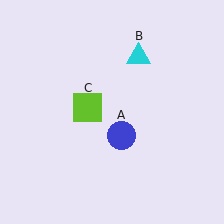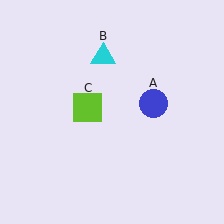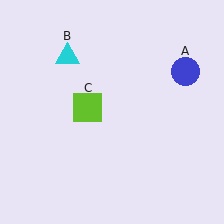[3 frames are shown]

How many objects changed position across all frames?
2 objects changed position: blue circle (object A), cyan triangle (object B).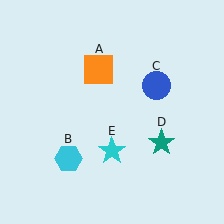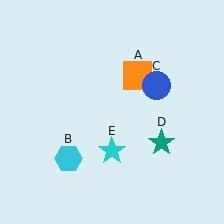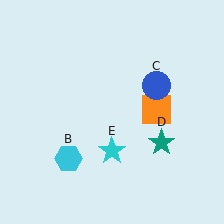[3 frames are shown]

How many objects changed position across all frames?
1 object changed position: orange square (object A).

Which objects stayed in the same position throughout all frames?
Cyan hexagon (object B) and blue circle (object C) and teal star (object D) and cyan star (object E) remained stationary.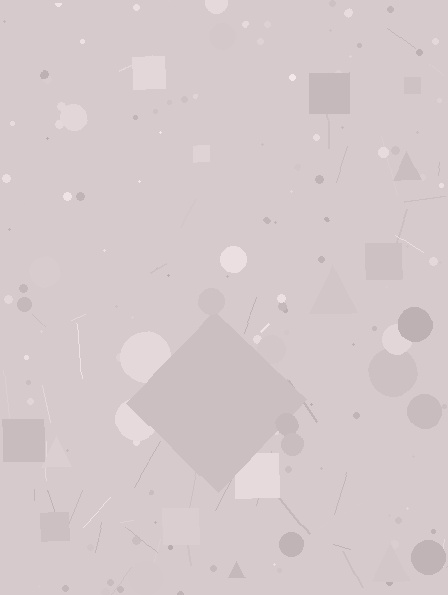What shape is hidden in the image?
A diamond is hidden in the image.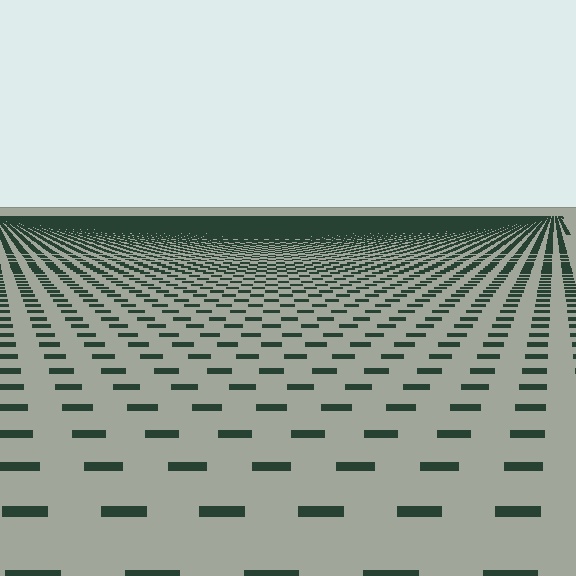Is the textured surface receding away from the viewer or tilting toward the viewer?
The surface is receding away from the viewer. Texture elements get smaller and denser toward the top.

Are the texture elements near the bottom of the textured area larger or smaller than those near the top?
Larger. Near the bottom, elements are closer to the viewer and appear at a bigger on-screen size.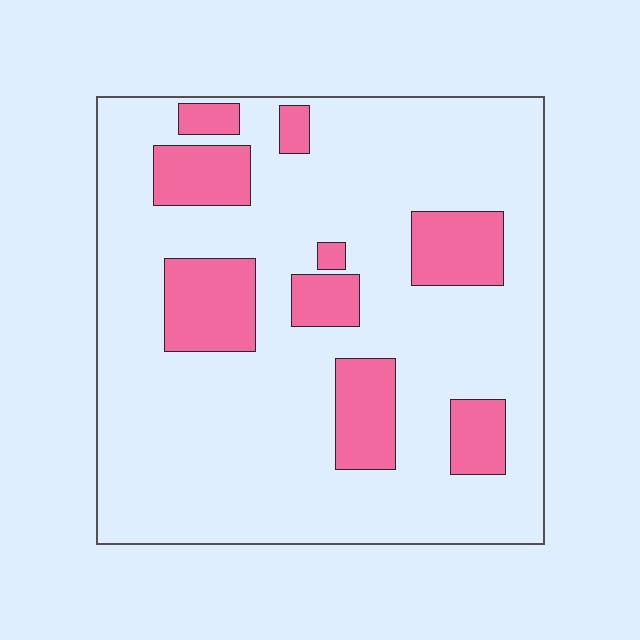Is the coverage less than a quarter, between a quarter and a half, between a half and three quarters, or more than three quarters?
Less than a quarter.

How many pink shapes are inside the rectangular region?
9.